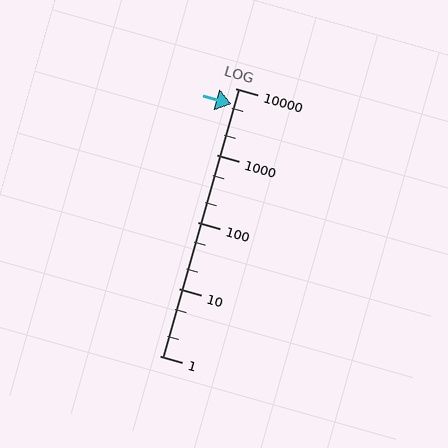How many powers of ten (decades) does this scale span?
The scale spans 4 decades, from 1 to 10000.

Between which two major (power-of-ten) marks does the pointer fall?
The pointer is between 1000 and 10000.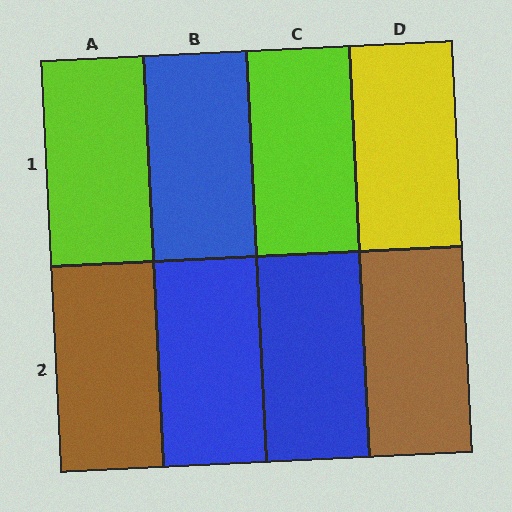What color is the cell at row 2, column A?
Brown.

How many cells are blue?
3 cells are blue.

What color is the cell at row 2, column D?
Brown.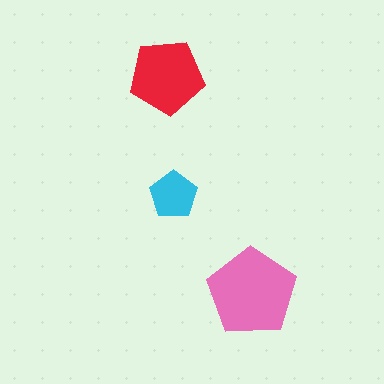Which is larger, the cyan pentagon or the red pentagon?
The red one.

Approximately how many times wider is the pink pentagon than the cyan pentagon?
About 2 times wider.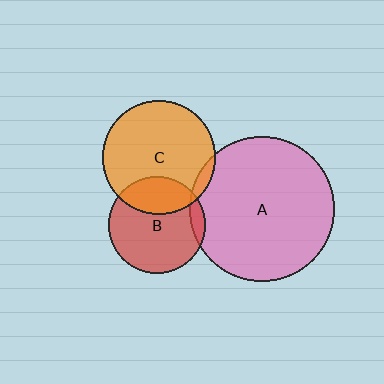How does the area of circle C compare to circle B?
Approximately 1.4 times.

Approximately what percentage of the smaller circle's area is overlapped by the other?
Approximately 5%.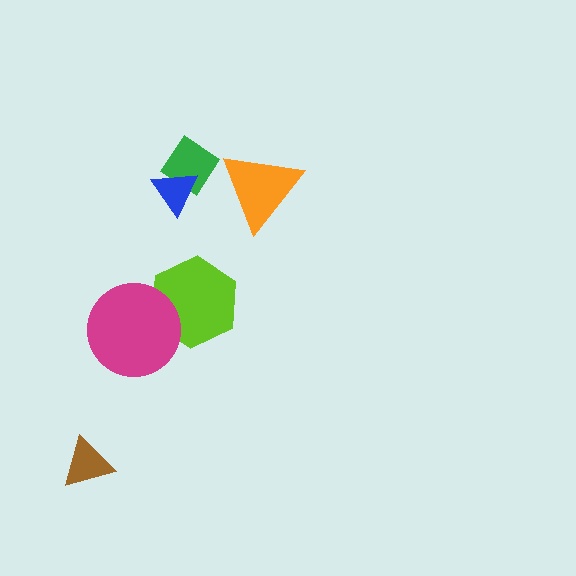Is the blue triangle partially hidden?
No, no other shape covers it.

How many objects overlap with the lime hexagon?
1 object overlaps with the lime hexagon.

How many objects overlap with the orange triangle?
0 objects overlap with the orange triangle.